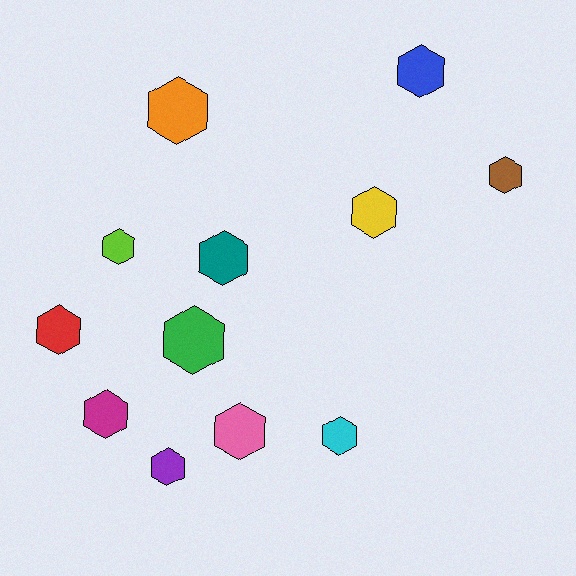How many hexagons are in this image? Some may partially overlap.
There are 12 hexagons.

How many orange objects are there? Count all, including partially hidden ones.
There is 1 orange object.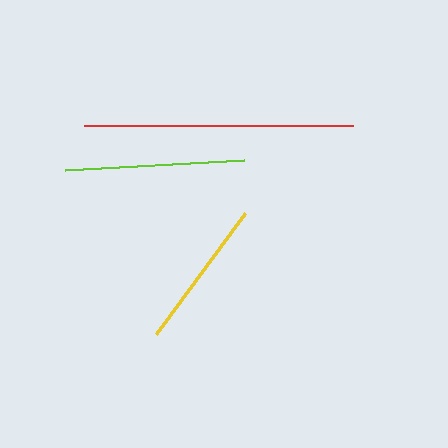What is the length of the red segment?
The red segment is approximately 269 pixels long.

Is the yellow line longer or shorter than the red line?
The red line is longer than the yellow line.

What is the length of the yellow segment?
The yellow segment is approximately 150 pixels long.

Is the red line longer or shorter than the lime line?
The red line is longer than the lime line.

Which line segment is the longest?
The red line is the longest at approximately 269 pixels.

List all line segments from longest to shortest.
From longest to shortest: red, lime, yellow.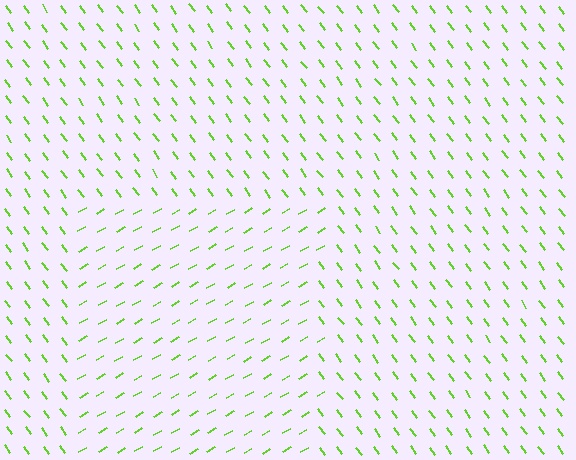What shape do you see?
I see a rectangle.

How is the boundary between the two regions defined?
The boundary is defined purely by a change in line orientation (approximately 83 degrees difference). All lines are the same color and thickness.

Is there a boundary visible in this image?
Yes, there is a texture boundary formed by a change in line orientation.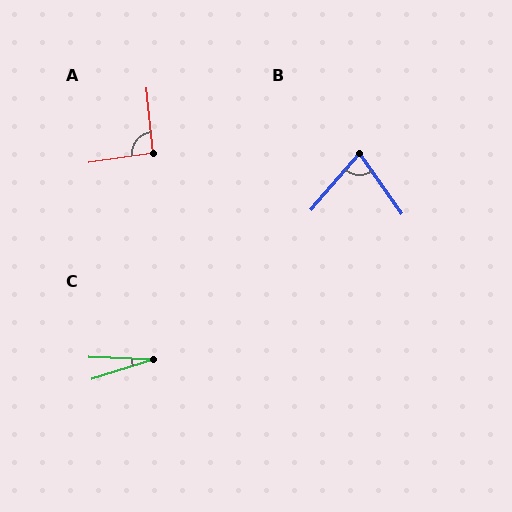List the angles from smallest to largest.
C (20°), B (76°), A (92°).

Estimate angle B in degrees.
Approximately 76 degrees.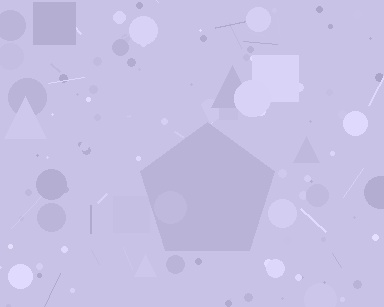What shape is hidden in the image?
A pentagon is hidden in the image.